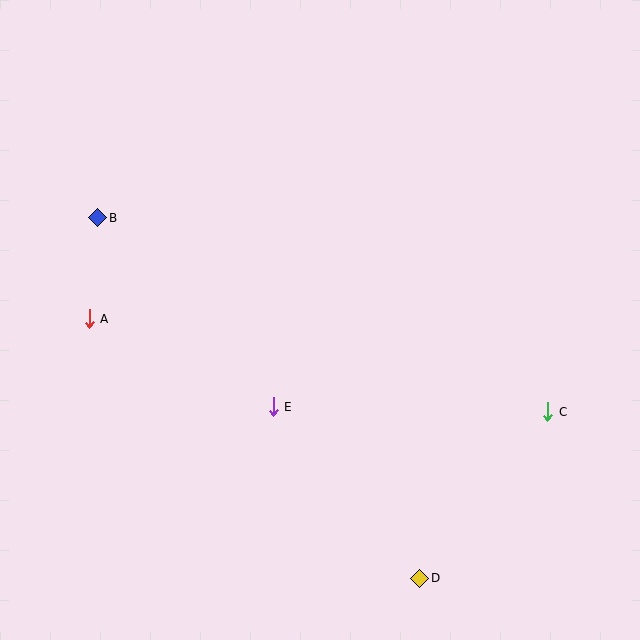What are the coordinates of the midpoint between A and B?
The midpoint between A and B is at (94, 268).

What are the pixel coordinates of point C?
Point C is at (548, 412).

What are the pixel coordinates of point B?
Point B is at (98, 218).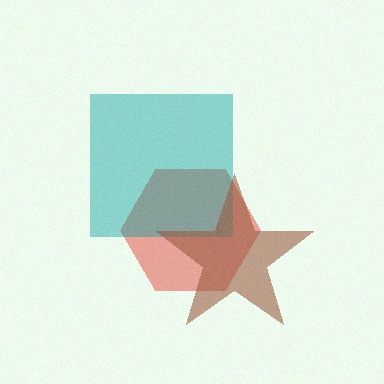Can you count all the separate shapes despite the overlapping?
Yes, there are 3 separate shapes.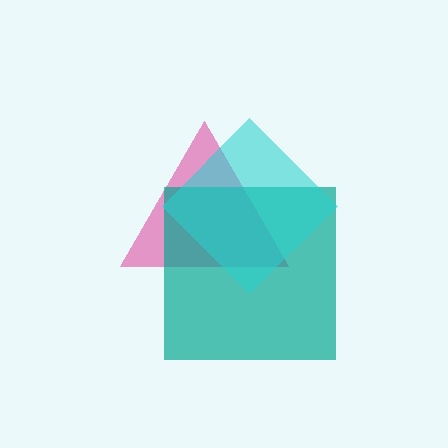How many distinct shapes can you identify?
There are 3 distinct shapes: a pink triangle, a teal square, a cyan diamond.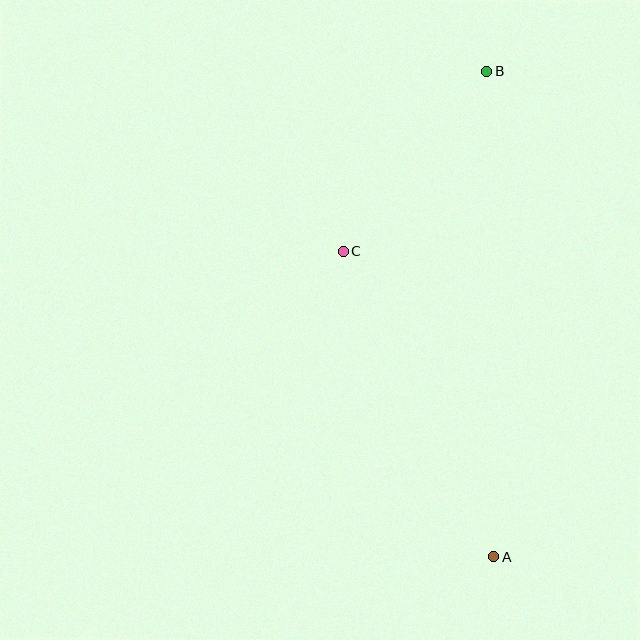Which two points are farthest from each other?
Points A and B are farthest from each other.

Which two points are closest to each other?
Points B and C are closest to each other.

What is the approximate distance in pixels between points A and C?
The distance between A and C is approximately 341 pixels.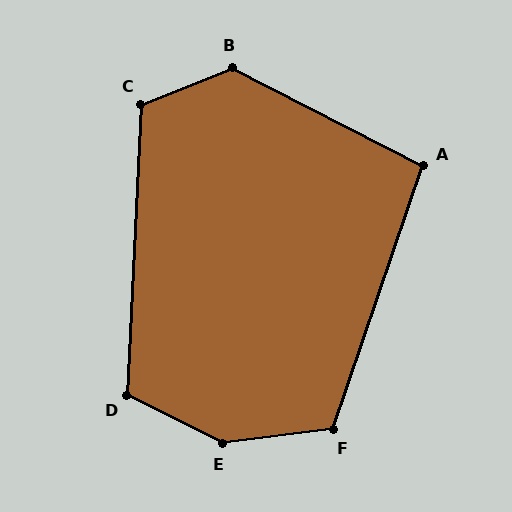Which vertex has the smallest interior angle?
A, at approximately 98 degrees.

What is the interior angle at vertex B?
Approximately 131 degrees (obtuse).